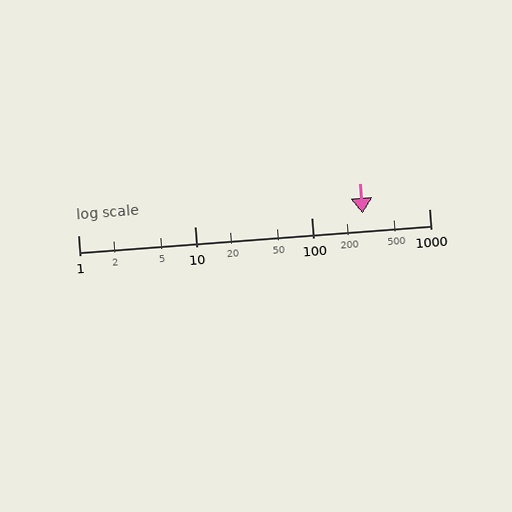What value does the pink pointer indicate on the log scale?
The pointer indicates approximately 270.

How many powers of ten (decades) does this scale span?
The scale spans 3 decades, from 1 to 1000.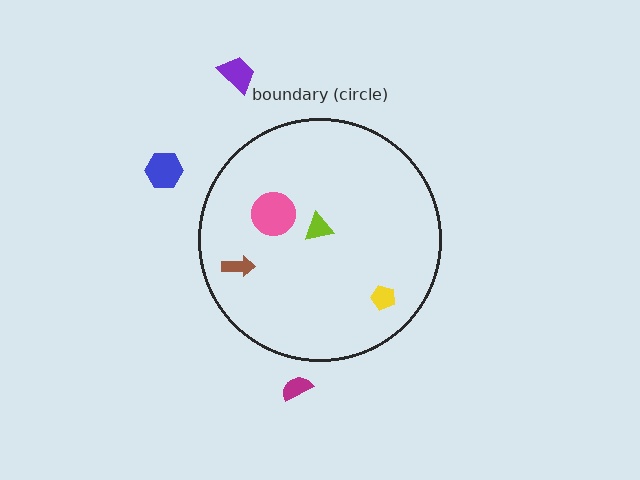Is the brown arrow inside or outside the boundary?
Inside.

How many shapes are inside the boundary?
4 inside, 3 outside.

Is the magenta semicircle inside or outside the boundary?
Outside.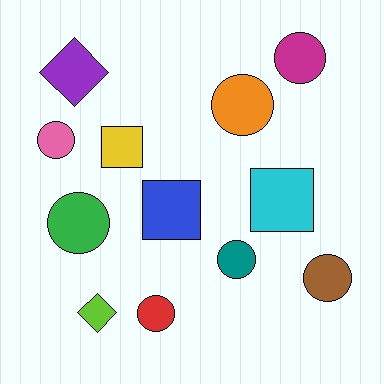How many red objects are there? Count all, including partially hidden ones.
There is 1 red object.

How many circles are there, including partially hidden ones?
There are 7 circles.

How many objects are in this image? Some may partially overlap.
There are 12 objects.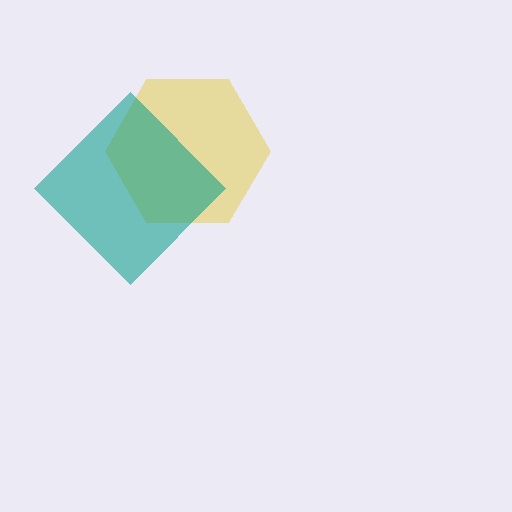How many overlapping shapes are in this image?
There are 2 overlapping shapes in the image.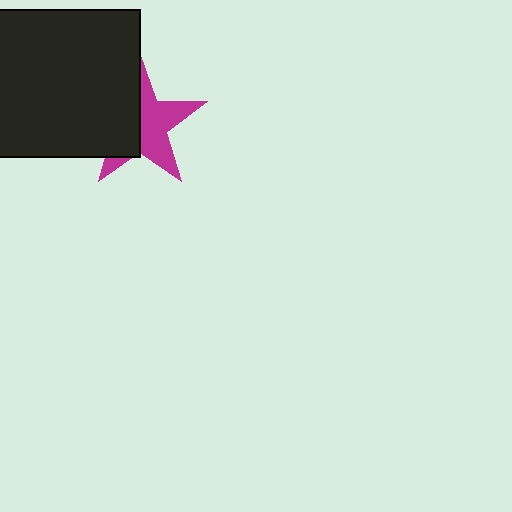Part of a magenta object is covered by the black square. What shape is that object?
It is a star.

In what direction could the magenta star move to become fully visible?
The magenta star could move right. That would shift it out from behind the black square entirely.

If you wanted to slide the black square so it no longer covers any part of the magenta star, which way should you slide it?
Slide it left — that is the most direct way to separate the two shapes.